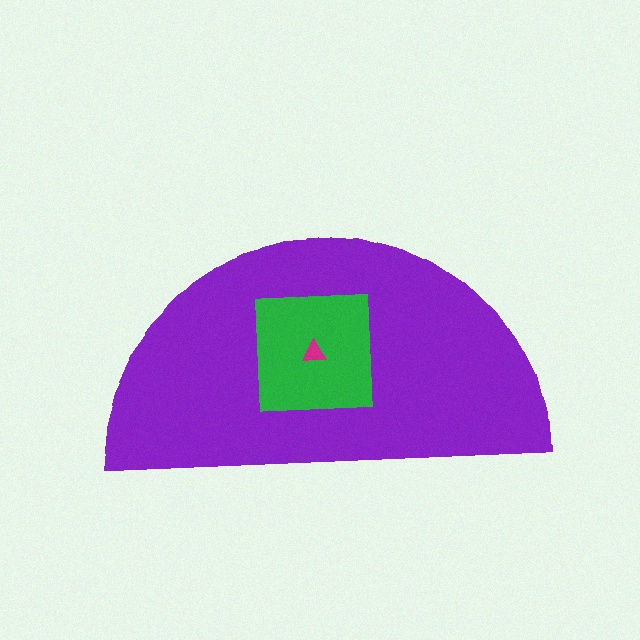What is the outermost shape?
The purple semicircle.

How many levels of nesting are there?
3.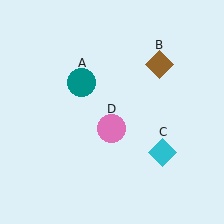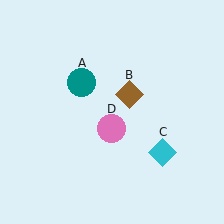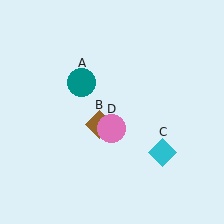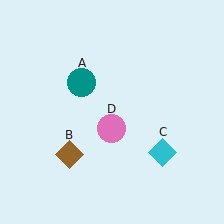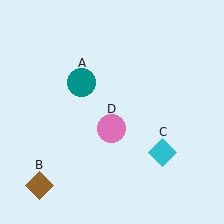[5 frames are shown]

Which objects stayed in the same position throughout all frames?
Teal circle (object A) and cyan diamond (object C) and pink circle (object D) remained stationary.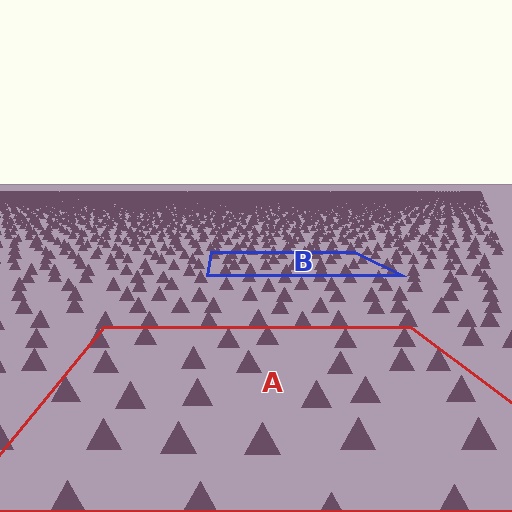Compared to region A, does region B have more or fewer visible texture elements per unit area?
Region B has more texture elements per unit area — they are packed more densely because it is farther away.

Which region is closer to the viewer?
Region A is closer. The texture elements there are larger and more spread out.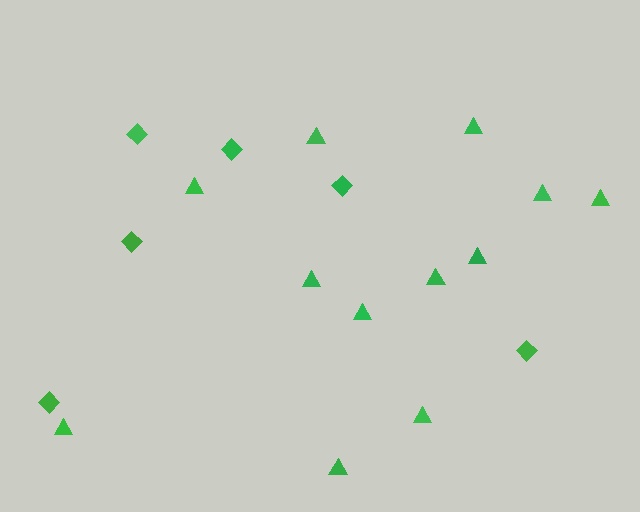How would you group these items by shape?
There are 2 groups: one group of diamonds (6) and one group of triangles (12).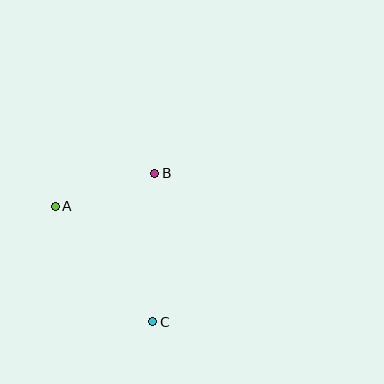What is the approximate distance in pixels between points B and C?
The distance between B and C is approximately 148 pixels.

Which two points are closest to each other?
Points A and B are closest to each other.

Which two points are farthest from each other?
Points A and C are farthest from each other.